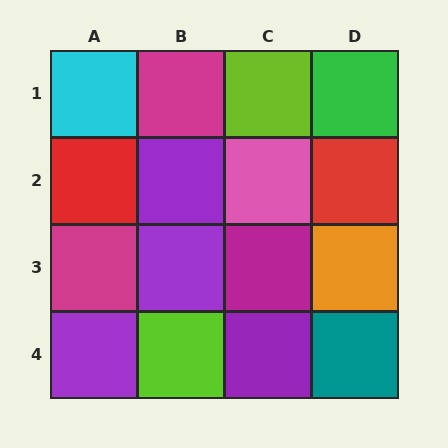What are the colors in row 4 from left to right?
Purple, lime, purple, teal.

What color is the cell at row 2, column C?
Pink.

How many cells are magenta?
3 cells are magenta.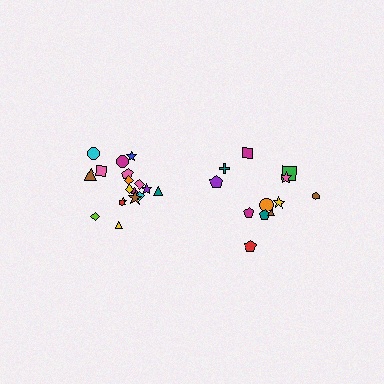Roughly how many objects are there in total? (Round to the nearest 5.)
Roughly 30 objects in total.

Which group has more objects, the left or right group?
The left group.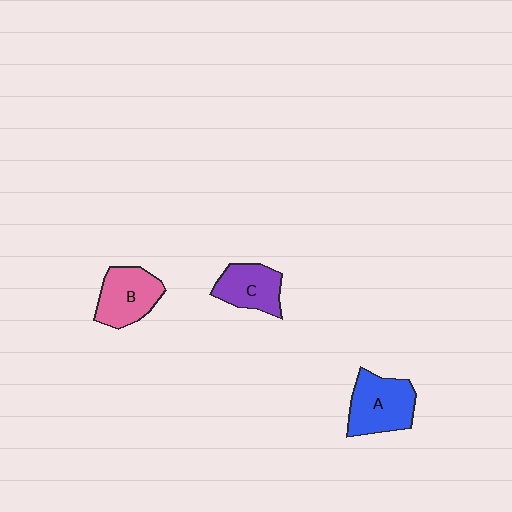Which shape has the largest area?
Shape A (blue).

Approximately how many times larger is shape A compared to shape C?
Approximately 1.3 times.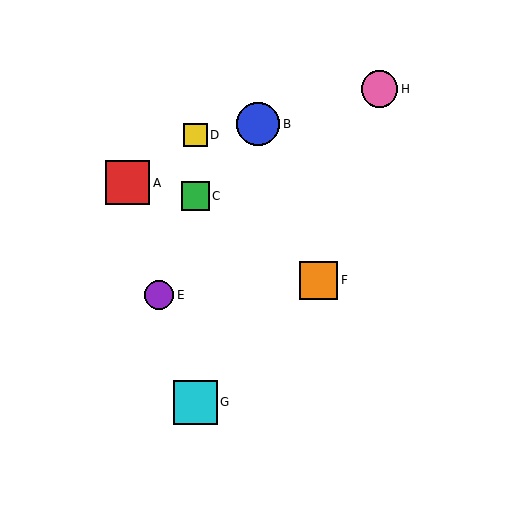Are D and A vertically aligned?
No, D is at x≈195 and A is at x≈128.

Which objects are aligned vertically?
Objects C, D, G are aligned vertically.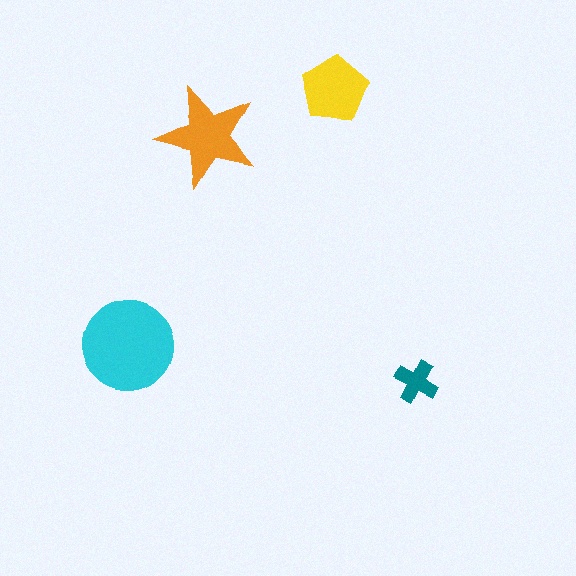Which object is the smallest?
The teal cross.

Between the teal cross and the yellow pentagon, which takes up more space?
The yellow pentagon.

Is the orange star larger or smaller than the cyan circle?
Smaller.